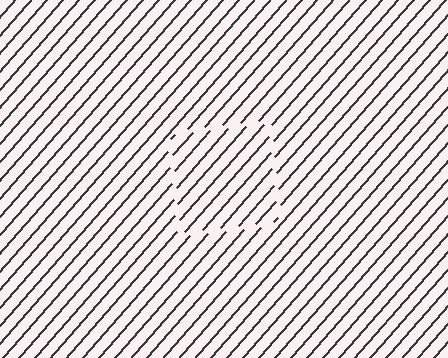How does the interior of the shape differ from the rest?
The interior of the shape contains the same grating, shifted by half a period — the contour is defined by the phase discontinuity where line-ends from the inner and outer gratings abut.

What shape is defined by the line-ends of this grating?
An illusory square. The interior of the shape contains the same grating, shifted by half a period — the contour is defined by the phase discontinuity where line-ends from the inner and outer gratings abut.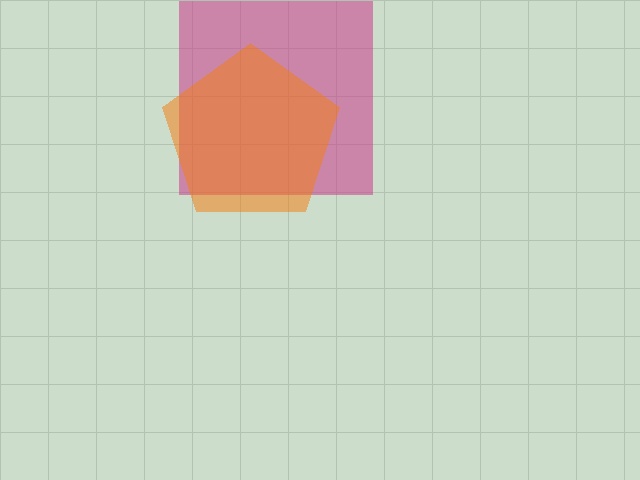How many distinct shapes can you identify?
There are 2 distinct shapes: a magenta square, an orange pentagon.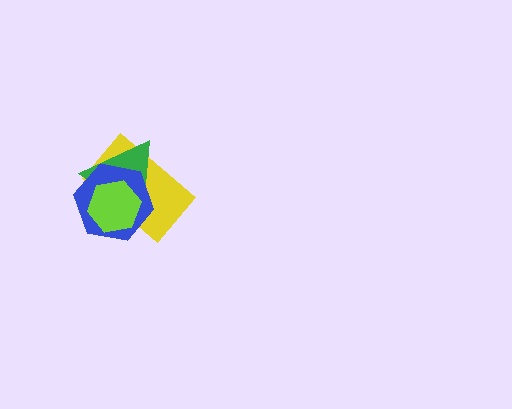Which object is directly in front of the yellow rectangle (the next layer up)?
The green triangle is directly in front of the yellow rectangle.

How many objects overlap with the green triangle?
3 objects overlap with the green triangle.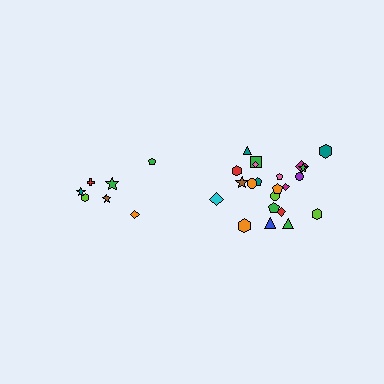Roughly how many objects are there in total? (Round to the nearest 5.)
Roughly 30 objects in total.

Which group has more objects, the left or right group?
The right group.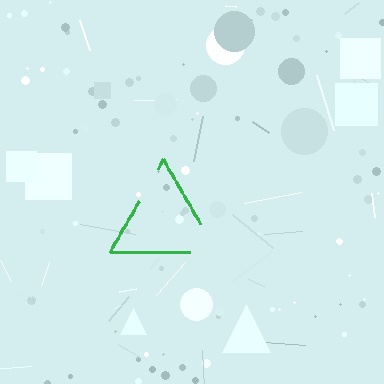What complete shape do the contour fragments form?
The contour fragments form a triangle.